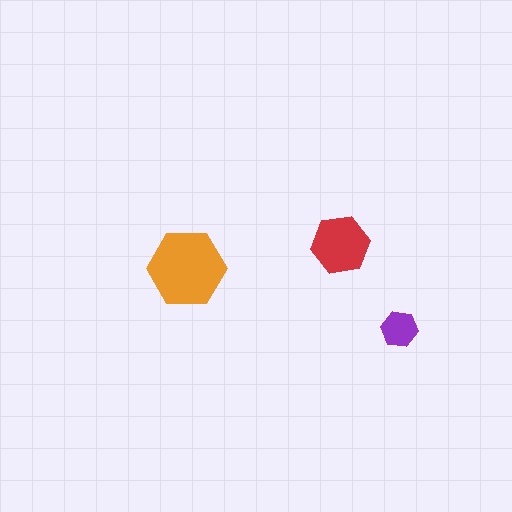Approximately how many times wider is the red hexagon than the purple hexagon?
About 1.5 times wider.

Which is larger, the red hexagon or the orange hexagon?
The orange one.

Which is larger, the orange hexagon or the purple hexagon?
The orange one.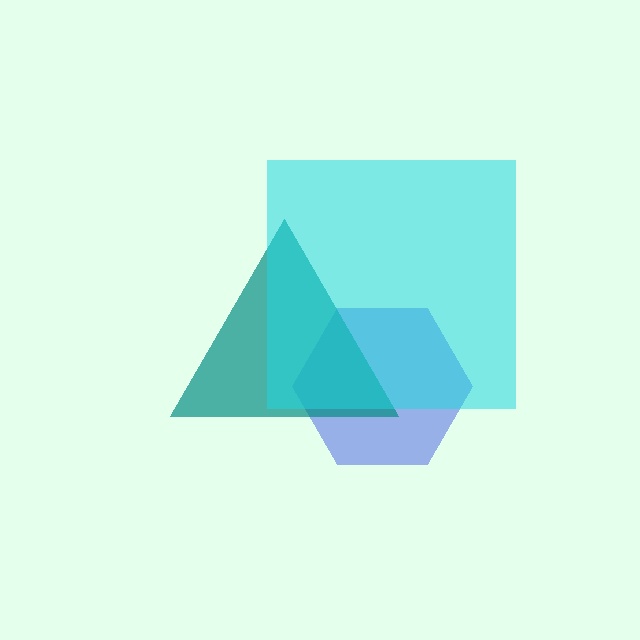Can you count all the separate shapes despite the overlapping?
Yes, there are 3 separate shapes.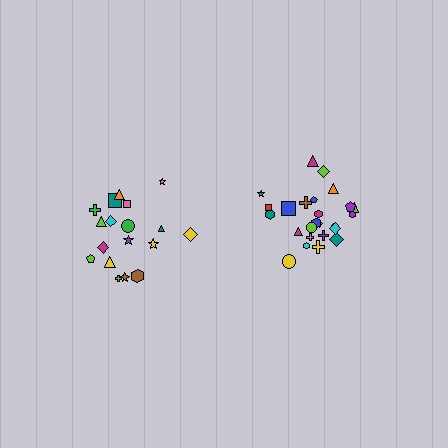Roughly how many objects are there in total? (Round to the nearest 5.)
Roughly 45 objects in total.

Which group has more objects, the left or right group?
The right group.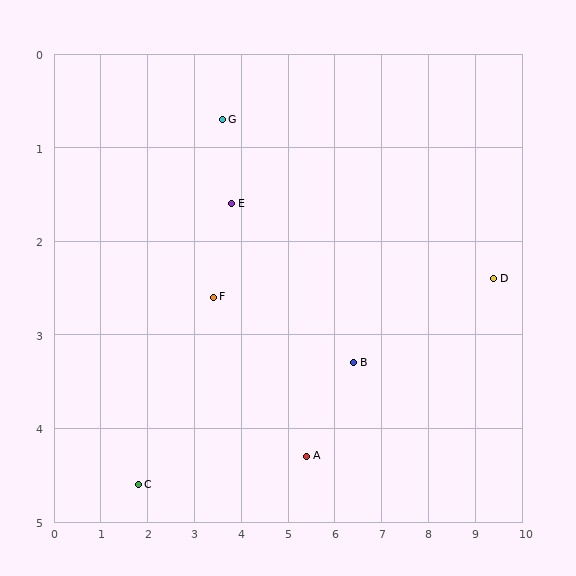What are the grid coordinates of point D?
Point D is at approximately (9.4, 2.4).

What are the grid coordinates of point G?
Point G is at approximately (3.6, 0.7).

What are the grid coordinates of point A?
Point A is at approximately (5.4, 4.3).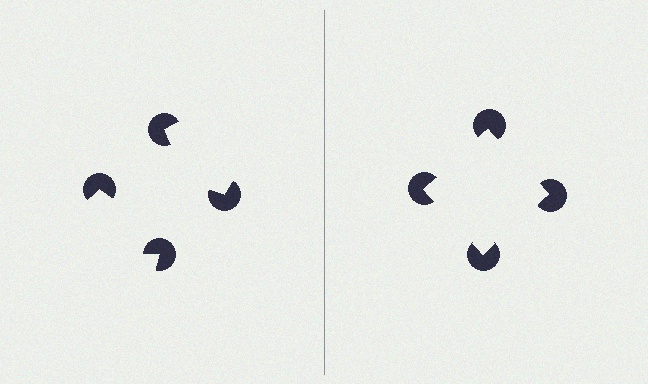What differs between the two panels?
The pac-man discs are positioned identically on both sides; only the wedge orientations differ. On the right they align to a square; on the left they are misaligned.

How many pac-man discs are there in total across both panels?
8 — 4 on each side.